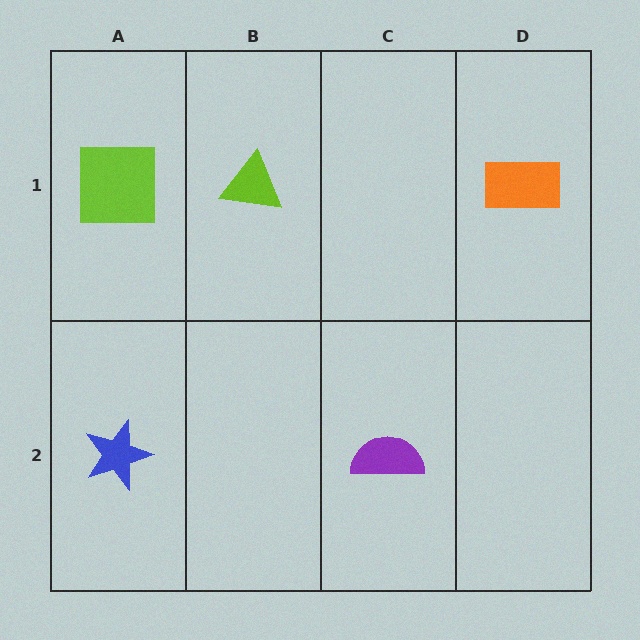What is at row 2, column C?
A purple semicircle.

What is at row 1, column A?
A lime square.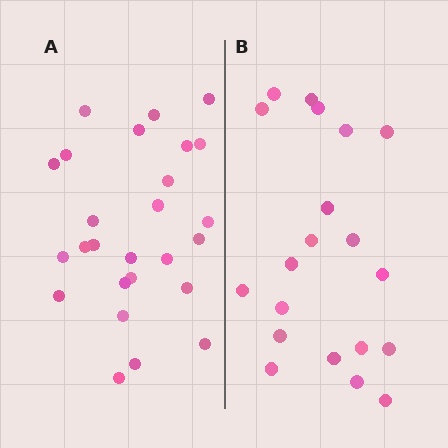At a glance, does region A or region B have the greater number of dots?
Region A (the left region) has more dots.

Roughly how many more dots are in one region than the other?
Region A has about 6 more dots than region B.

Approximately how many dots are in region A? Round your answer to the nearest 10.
About 30 dots. (The exact count is 26, which rounds to 30.)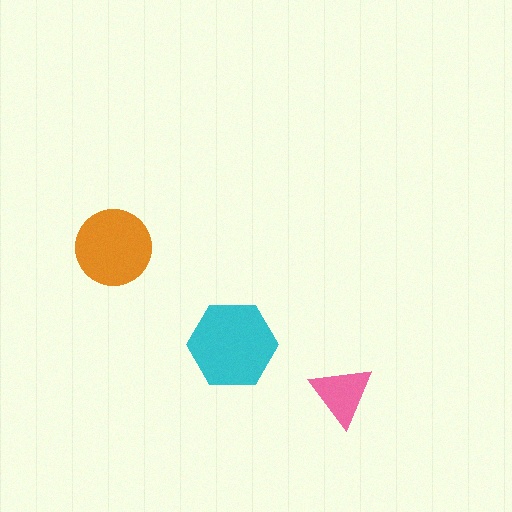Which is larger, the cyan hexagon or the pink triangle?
The cyan hexagon.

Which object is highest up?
The orange circle is topmost.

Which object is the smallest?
The pink triangle.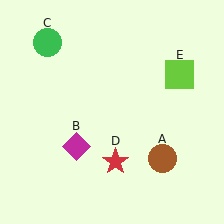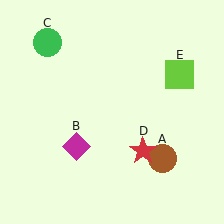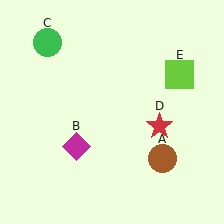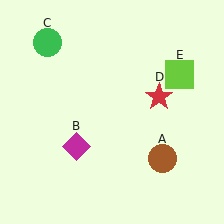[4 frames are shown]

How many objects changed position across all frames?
1 object changed position: red star (object D).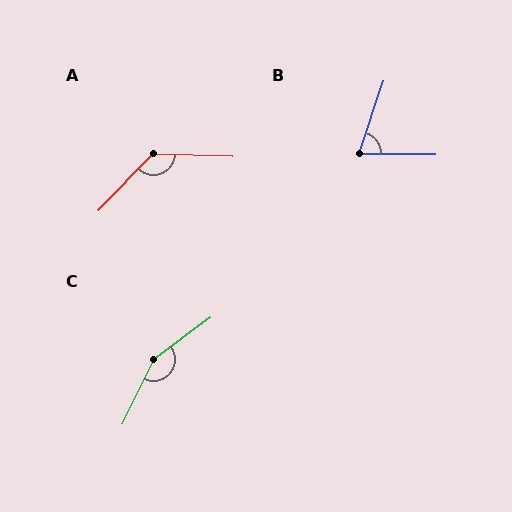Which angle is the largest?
C, at approximately 152 degrees.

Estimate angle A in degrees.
Approximately 132 degrees.